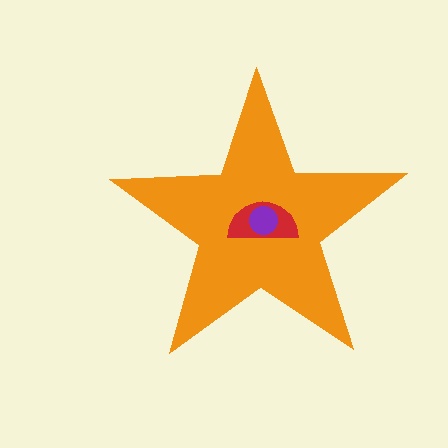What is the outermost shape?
The orange star.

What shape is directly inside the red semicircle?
The purple circle.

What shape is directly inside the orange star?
The red semicircle.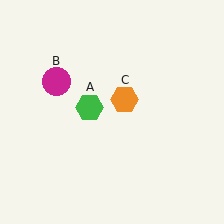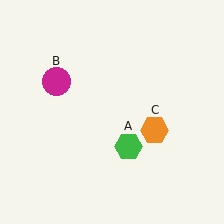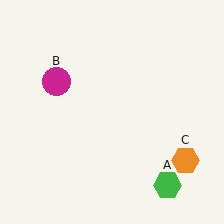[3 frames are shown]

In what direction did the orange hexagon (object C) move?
The orange hexagon (object C) moved down and to the right.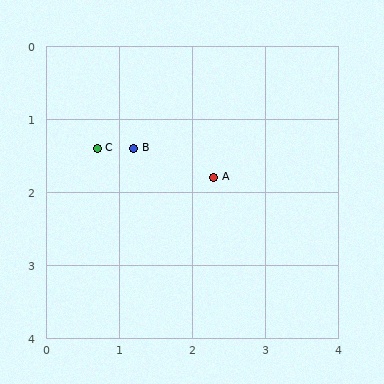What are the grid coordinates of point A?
Point A is at approximately (2.3, 1.8).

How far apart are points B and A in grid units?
Points B and A are about 1.2 grid units apart.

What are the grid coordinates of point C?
Point C is at approximately (0.7, 1.4).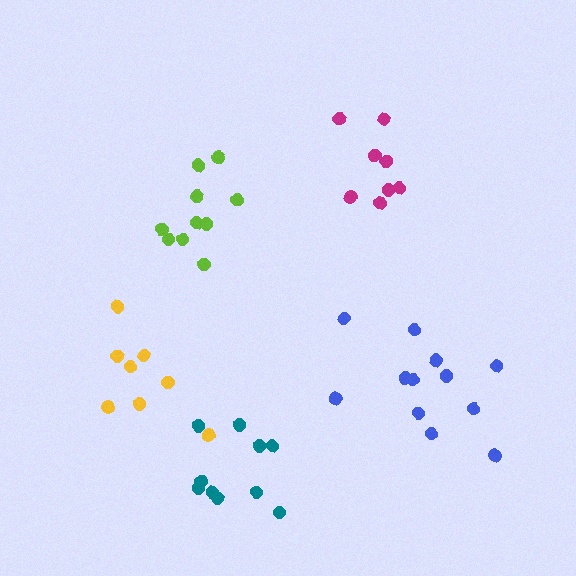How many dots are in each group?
Group 1: 10 dots, Group 2: 12 dots, Group 3: 10 dots, Group 4: 8 dots, Group 5: 8 dots (48 total).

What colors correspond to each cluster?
The clusters are colored: lime, blue, teal, yellow, magenta.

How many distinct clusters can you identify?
There are 5 distinct clusters.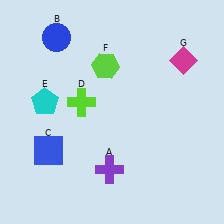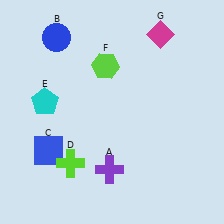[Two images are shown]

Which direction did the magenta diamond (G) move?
The magenta diamond (G) moved up.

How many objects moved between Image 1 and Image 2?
2 objects moved between the two images.